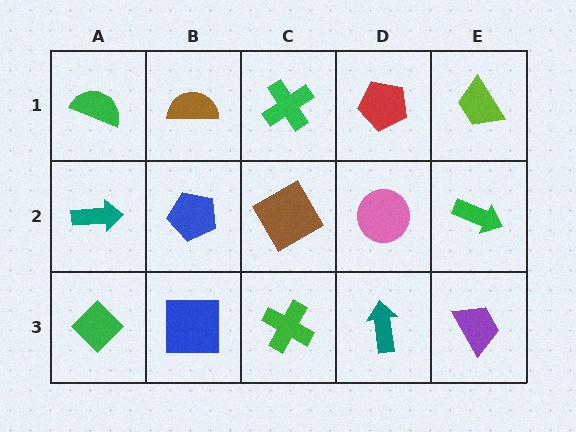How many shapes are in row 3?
5 shapes.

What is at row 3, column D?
A teal arrow.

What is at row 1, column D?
A red pentagon.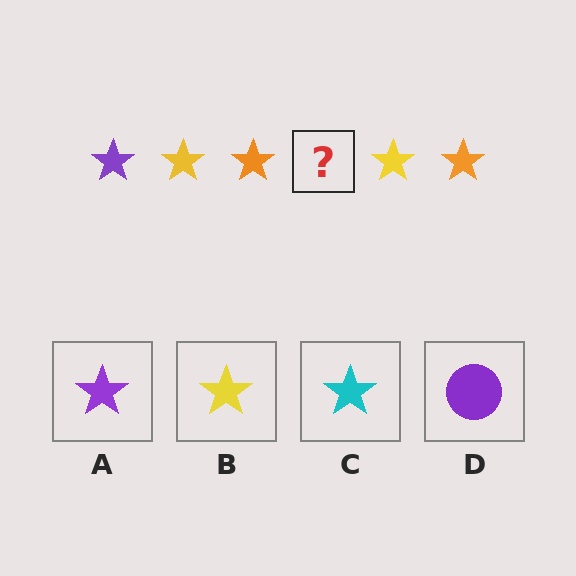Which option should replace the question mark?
Option A.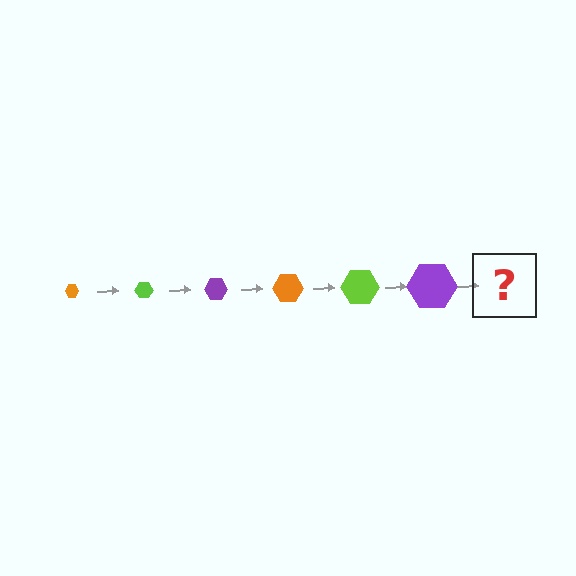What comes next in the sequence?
The next element should be an orange hexagon, larger than the previous one.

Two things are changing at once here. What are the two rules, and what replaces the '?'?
The two rules are that the hexagon grows larger each step and the color cycles through orange, lime, and purple. The '?' should be an orange hexagon, larger than the previous one.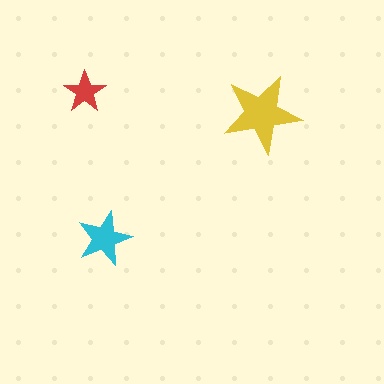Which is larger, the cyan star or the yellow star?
The yellow one.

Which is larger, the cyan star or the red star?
The cyan one.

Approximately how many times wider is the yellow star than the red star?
About 2 times wider.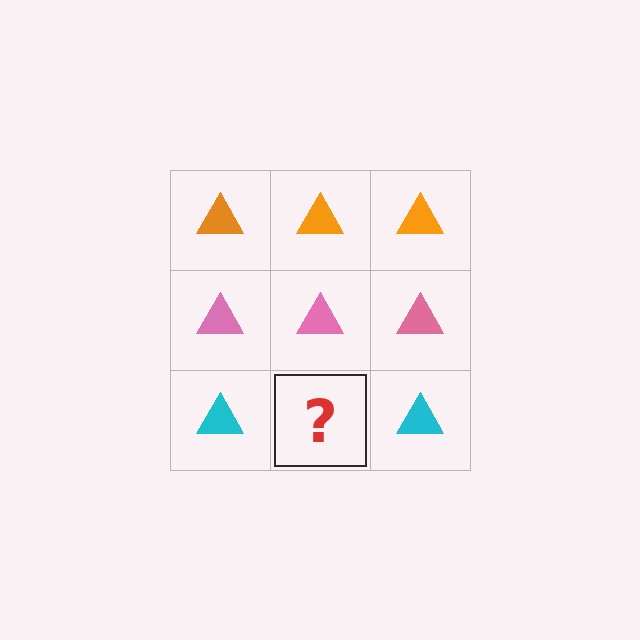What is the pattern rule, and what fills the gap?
The rule is that each row has a consistent color. The gap should be filled with a cyan triangle.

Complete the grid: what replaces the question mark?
The question mark should be replaced with a cyan triangle.